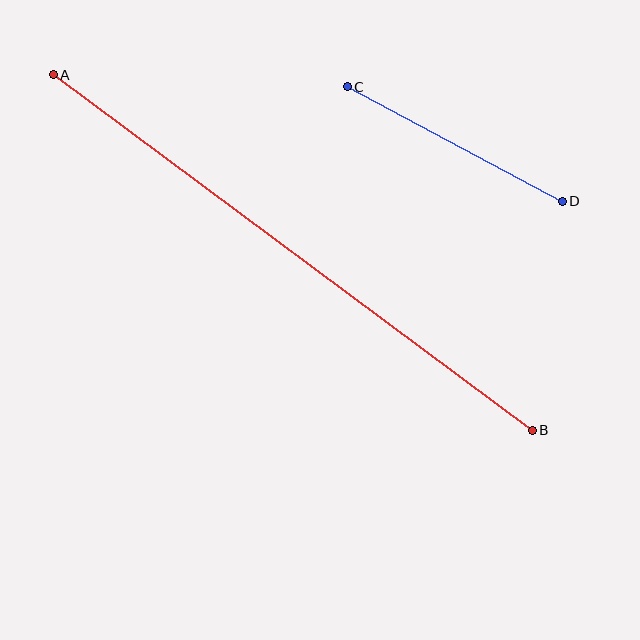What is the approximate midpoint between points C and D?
The midpoint is at approximately (455, 144) pixels.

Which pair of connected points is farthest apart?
Points A and B are farthest apart.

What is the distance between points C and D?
The distance is approximately 244 pixels.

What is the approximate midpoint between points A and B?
The midpoint is at approximately (293, 252) pixels.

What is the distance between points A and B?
The distance is approximately 597 pixels.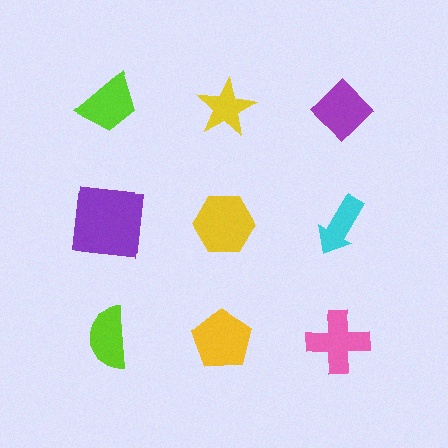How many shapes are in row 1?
3 shapes.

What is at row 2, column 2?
A yellow hexagon.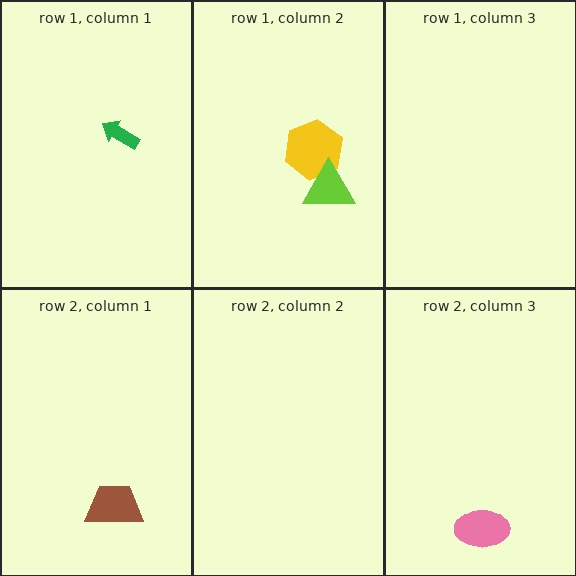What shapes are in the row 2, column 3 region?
The pink ellipse.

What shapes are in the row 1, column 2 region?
The yellow hexagon, the lime triangle.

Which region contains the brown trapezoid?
The row 2, column 1 region.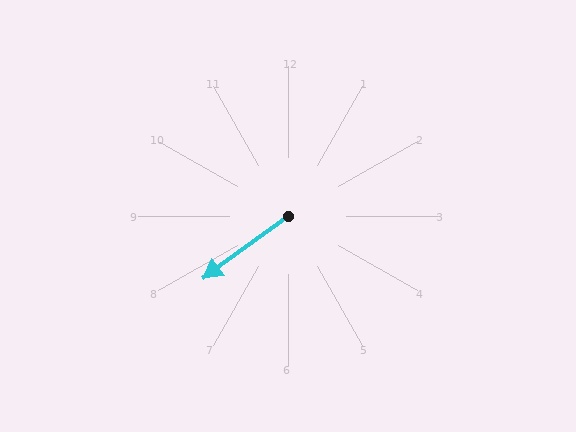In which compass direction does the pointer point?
Southwest.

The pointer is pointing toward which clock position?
Roughly 8 o'clock.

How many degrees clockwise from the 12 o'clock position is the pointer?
Approximately 234 degrees.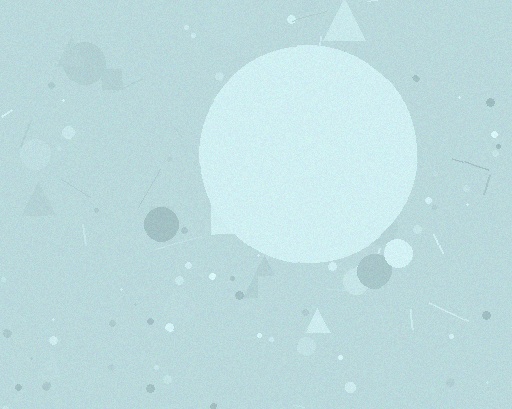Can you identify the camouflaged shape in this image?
The camouflaged shape is a circle.